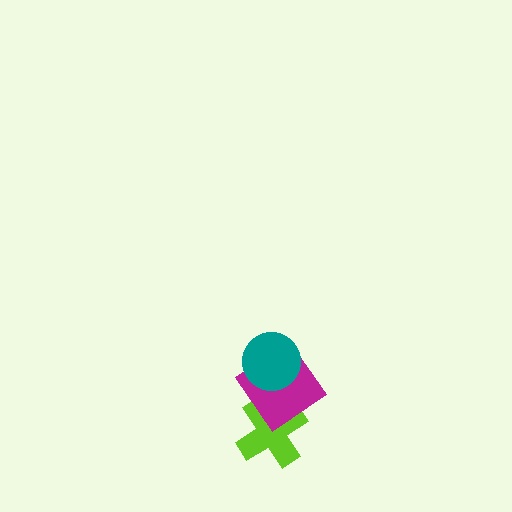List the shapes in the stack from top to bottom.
From top to bottom: the teal circle, the magenta diamond, the lime cross.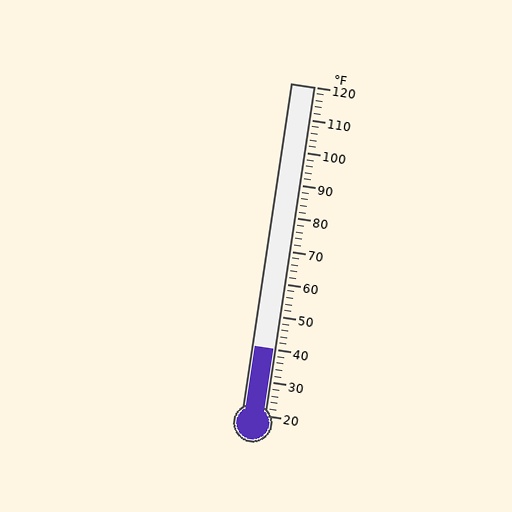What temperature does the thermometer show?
The thermometer shows approximately 40°F.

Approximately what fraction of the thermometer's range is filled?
The thermometer is filled to approximately 20% of its range.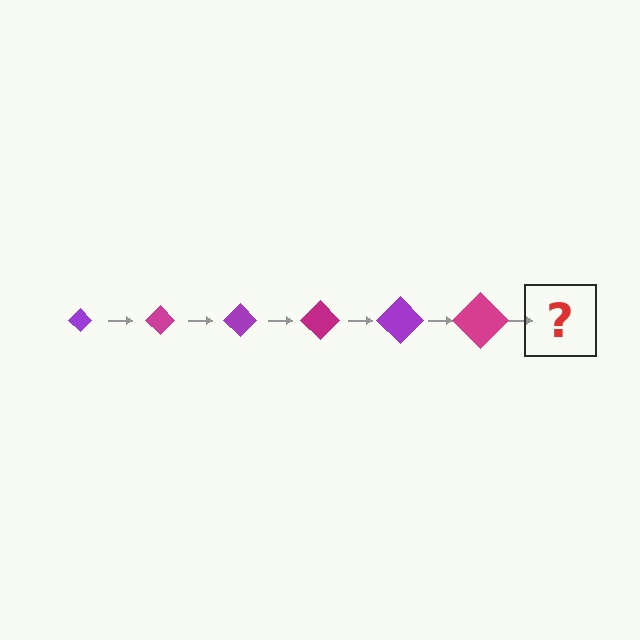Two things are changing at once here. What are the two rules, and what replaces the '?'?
The two rules are that the diamond grows larger each step and the color cycles through purple and magenta. The '?' should be a purple diamond, larger than the previous one.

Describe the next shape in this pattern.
It should be a purple diamond, larger than the previous one.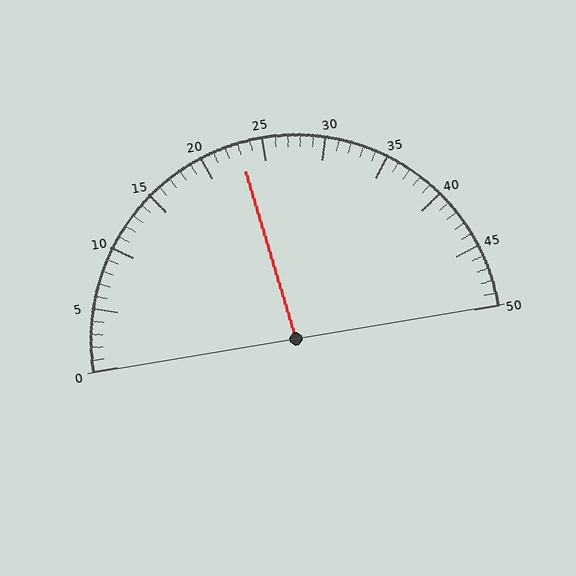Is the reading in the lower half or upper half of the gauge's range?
The reading is in the lower half of the range (0 to 50).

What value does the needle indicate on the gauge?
The needle indicates approximately 23.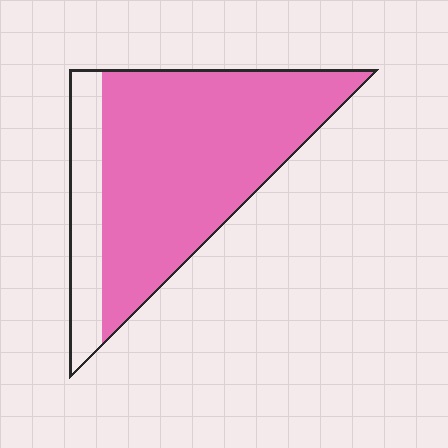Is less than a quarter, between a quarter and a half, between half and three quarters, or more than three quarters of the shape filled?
More than three quarters.